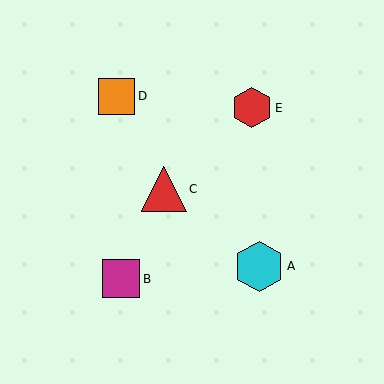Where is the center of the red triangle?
The center of the red triangle is at (164, 189).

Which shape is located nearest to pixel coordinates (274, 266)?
The cyan hexagon (labeled A) at (259, 266) is nearest to that location.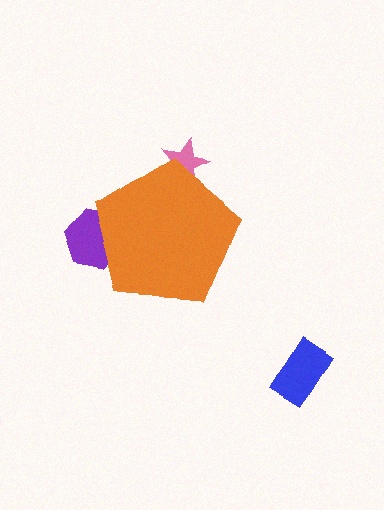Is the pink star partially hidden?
Yes, the pink star is partially hidden behind the orange pentagon.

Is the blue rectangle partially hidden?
No, the blue rectangle is fully visible.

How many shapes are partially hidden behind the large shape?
2 shapes are partially hidden.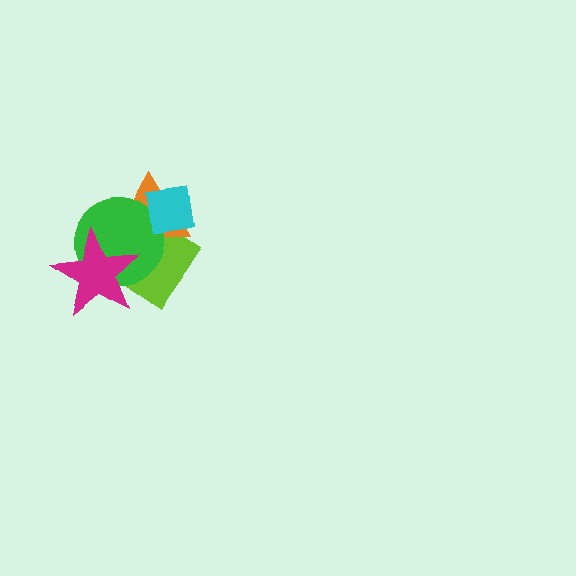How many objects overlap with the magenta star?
3 objects overlap with the magenta star.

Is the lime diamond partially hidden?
Yes, it is partially covered by another shape.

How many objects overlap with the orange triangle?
4 objects overlap with the orange triangle.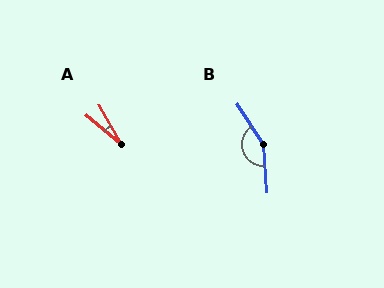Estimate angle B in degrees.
Approximately 151 degrees.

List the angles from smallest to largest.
A (21°), B (151°).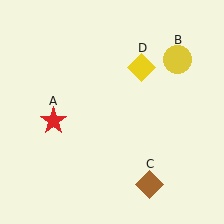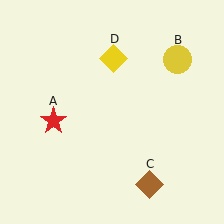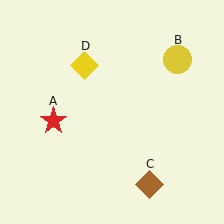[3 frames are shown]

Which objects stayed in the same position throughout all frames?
Red star (object A) and yellow circle (object B) and brown diamond (object C) remained stationary.